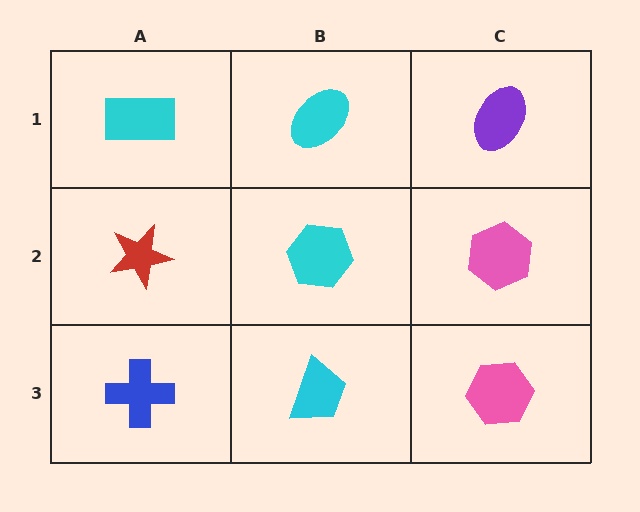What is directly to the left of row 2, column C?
A cyan hexagon.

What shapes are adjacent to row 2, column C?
A purple ellipse (row 1, column C), a pink hexagon (row 3, column C), a cyan hexagon (row 2, column B).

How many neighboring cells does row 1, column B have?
3.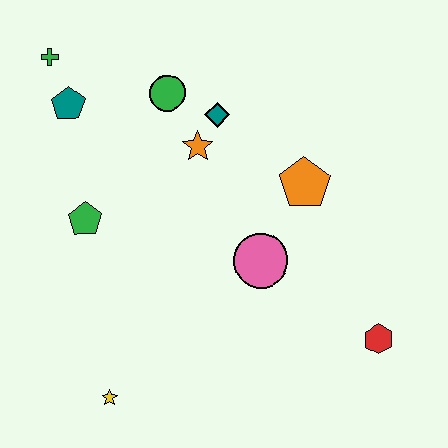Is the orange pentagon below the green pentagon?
No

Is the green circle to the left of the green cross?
No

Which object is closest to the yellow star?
The green pentagon is closest to the yellow star.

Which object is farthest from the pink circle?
The green cross is farthest from the pink circle.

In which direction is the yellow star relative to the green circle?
The yellow star is below the green circle.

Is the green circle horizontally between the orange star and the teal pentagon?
Yes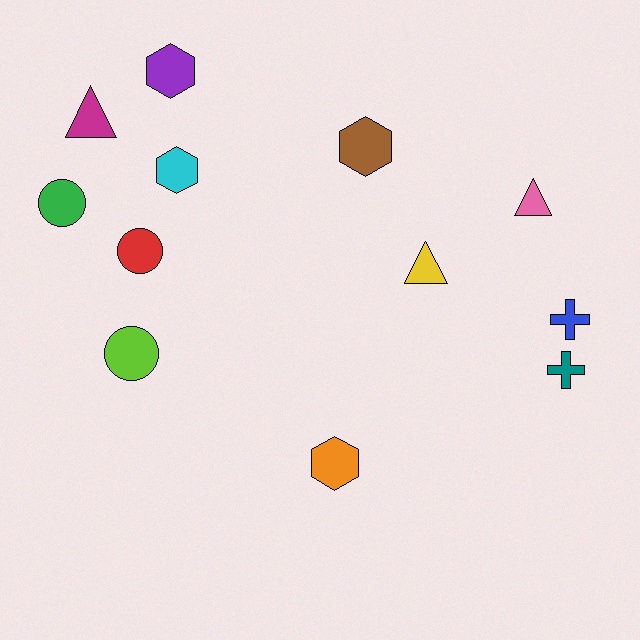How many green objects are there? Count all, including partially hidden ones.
There is 1 green object.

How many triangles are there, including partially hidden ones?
There are 3 triangles.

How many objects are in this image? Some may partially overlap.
There are 12 objects.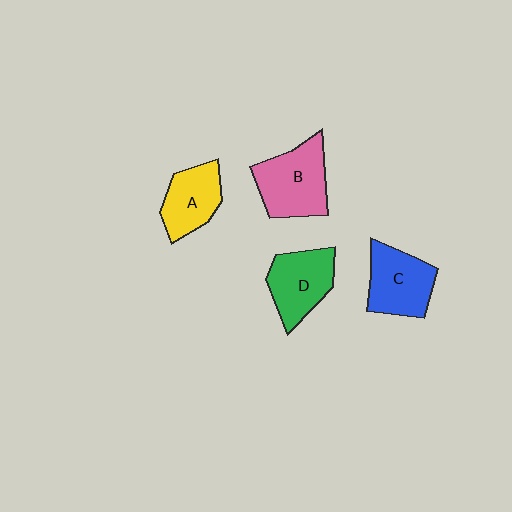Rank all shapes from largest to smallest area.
From largest to smallest: B (pink), C (blue), D (green), A (yellow).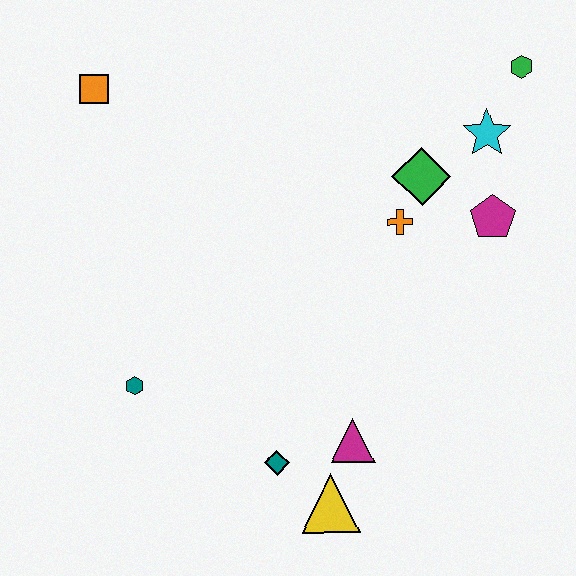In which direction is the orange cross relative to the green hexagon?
The orange cross is below the green hexagon.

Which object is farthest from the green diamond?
The teal hexagon is farthest from the green diamond.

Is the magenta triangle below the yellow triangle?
No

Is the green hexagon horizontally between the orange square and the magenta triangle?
No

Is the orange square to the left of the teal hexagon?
Yes